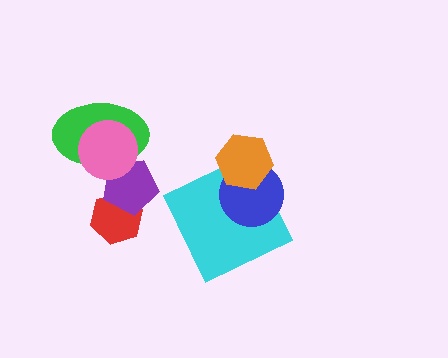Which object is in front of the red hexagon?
The purple pentagon is in front of the red hexagon.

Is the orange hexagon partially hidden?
No, no other shape covers it.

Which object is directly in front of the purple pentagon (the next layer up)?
The green ellipse is directly in front of the purple pentagon.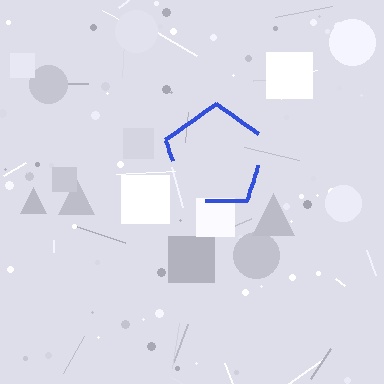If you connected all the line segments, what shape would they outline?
They would outline a pentagon.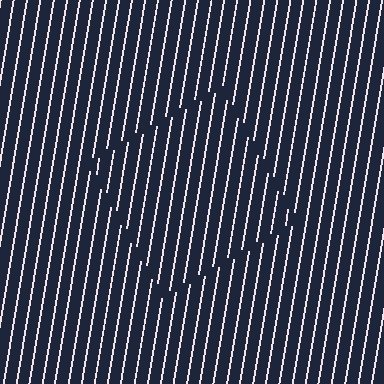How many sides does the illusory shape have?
4 sides — the line-ends trace a square.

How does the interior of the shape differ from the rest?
The interior of the shape contains the same grating, shifted by half a period — the contour is defined by the phase discontinuity where line-ends from the inner and outer gratings abut.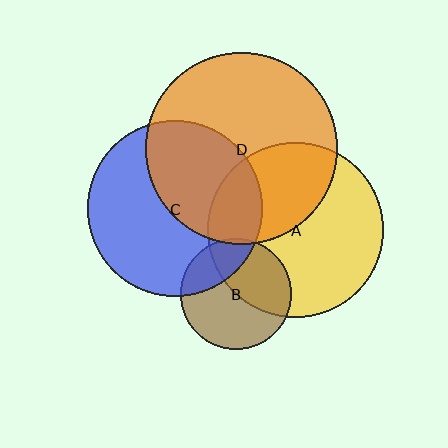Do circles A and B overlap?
Yes.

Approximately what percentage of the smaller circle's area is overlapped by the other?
Approximately 45%.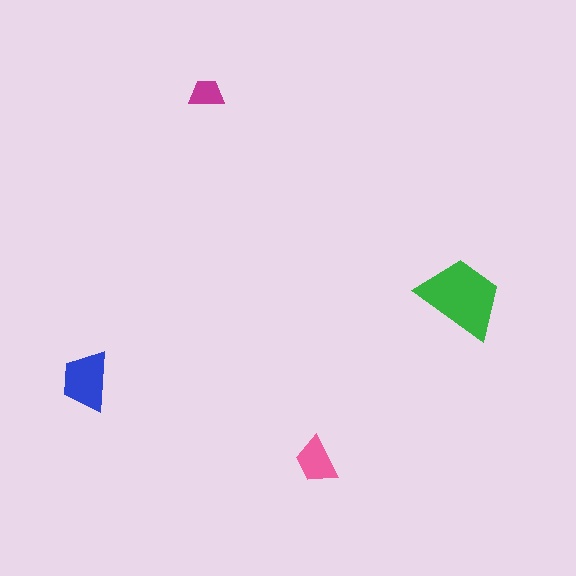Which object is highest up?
The magenta trapezoid is topmost.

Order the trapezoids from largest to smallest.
the green one, the blue one, the pink one, the magenta one.